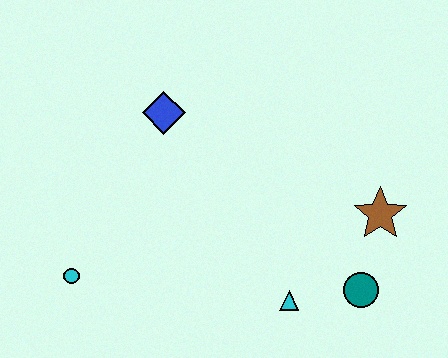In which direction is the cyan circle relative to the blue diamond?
The cyan circle is below the blue diamond.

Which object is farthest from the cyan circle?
The brown star is farthest from the cyan circle.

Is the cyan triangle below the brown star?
Yes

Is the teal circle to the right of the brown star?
No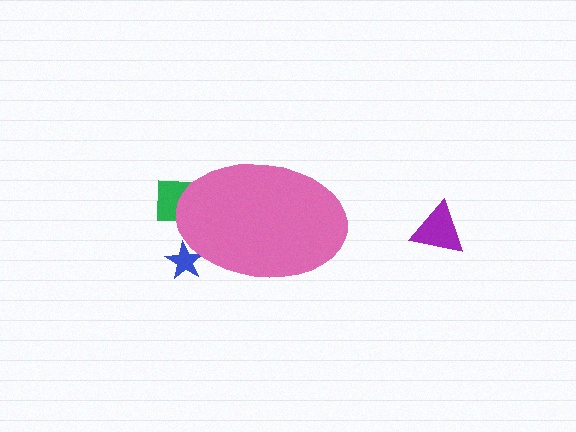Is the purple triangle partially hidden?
No, the purple triangle is fully visible.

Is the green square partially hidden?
Yes, the green square is partially hidden behind the pink ellipse.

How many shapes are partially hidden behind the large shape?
2 shapes are partially hidden.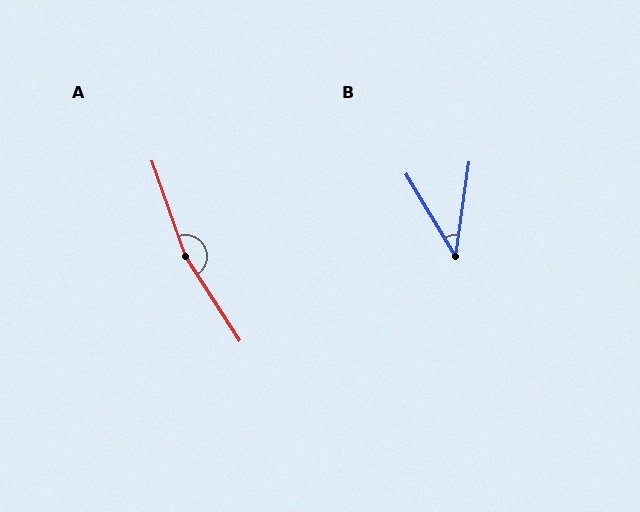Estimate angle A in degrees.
Approximately 167 degrees.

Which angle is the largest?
A, at approximately 167 degrees.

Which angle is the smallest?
B, at approximately 39 degrees.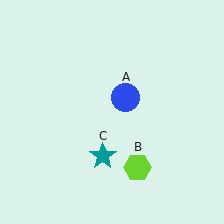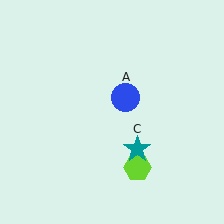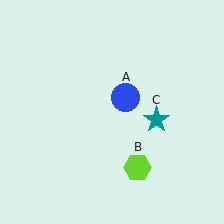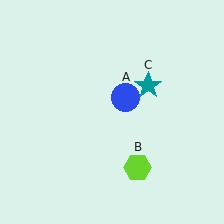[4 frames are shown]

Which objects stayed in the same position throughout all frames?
Blue circle (object A) and lime hexagon (object B) remained stationary.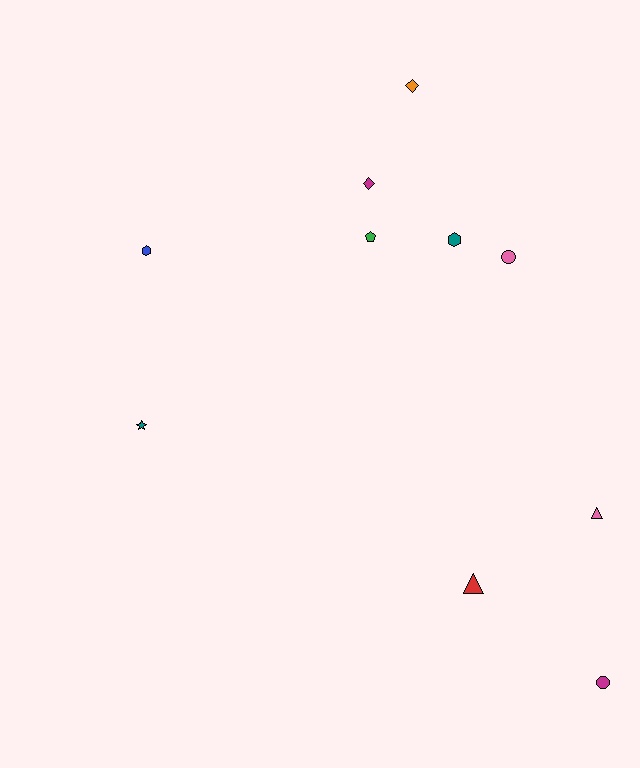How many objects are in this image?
There are 10 objects.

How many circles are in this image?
There are 2 circles.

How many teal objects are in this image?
There are 2 teal objects.